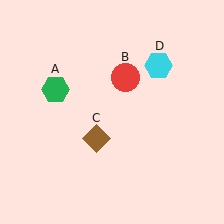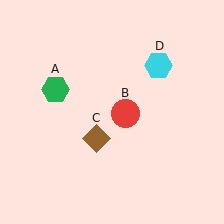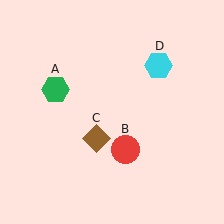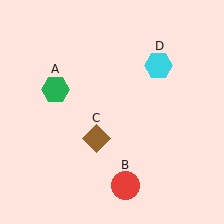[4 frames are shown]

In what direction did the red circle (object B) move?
The red circle (object B) moved down.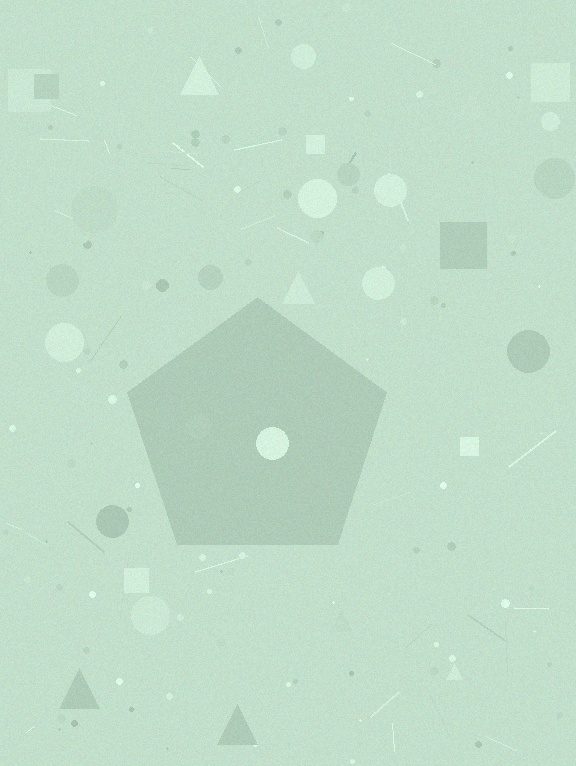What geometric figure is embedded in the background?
A pentagon is embedded in the background.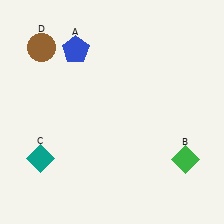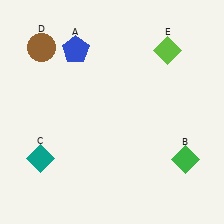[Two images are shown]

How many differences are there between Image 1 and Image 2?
There is 1 difference between the two images.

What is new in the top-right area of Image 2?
A lime diamond (E) was added in the top-right area of Image 2.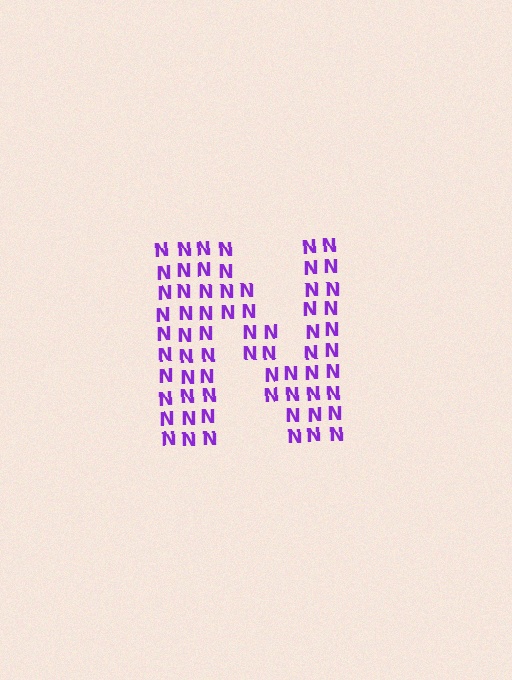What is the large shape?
The large shape is the letter N.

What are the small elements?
The small elements are letter N's.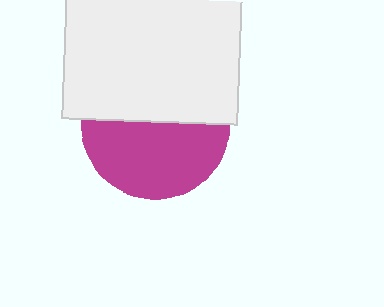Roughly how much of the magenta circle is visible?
About half of it is visible (roughly 53%).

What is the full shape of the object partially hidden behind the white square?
The partially hidden object is a magenta circle.